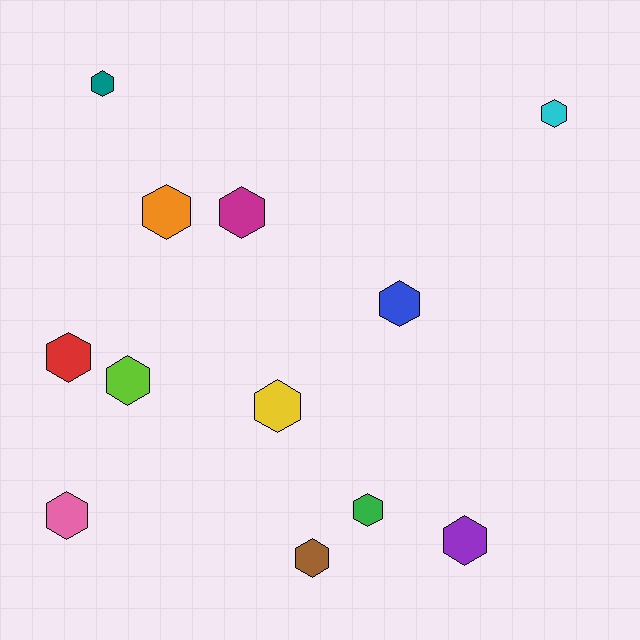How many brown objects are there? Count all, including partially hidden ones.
There is 1 brown object.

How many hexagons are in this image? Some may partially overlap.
There are 12 hexagons.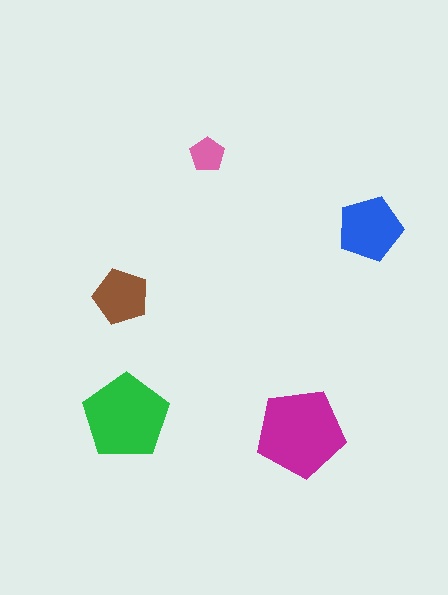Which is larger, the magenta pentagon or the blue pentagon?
The magenta one.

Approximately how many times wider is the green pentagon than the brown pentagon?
About 1.5 times wider.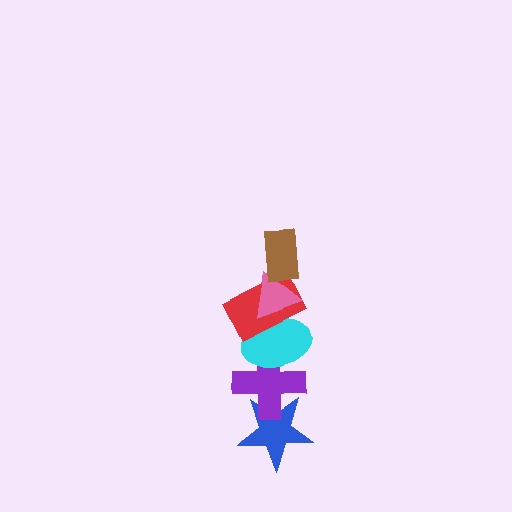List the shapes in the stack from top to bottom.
From top to bottom: the brown rectangle, the pink triangle, the red rectangle, the cyan ellipse, the purple cross, the blue star.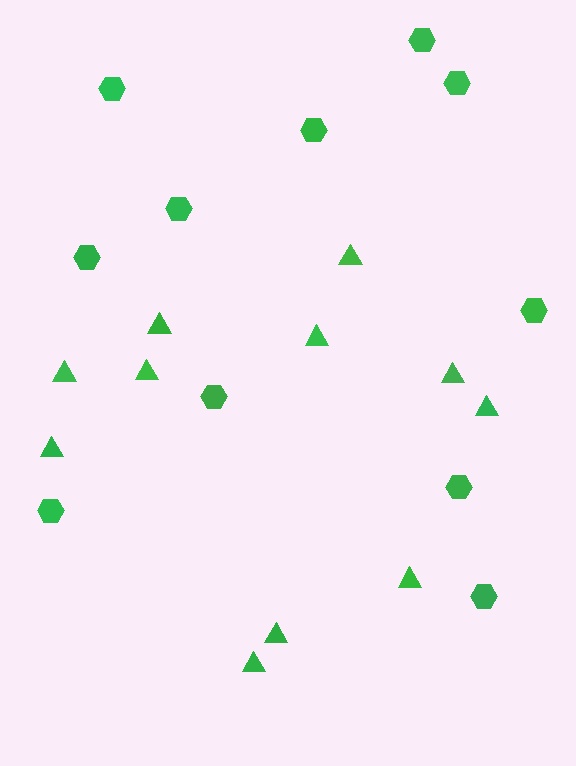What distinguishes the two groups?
There are 2 groups: one group of hexagons (11) and one group of triangles (11).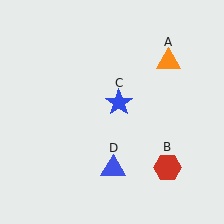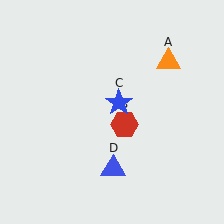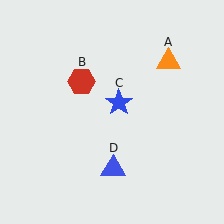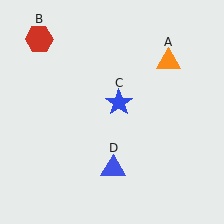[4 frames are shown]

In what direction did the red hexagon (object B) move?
The red hexagon (object B) moved up and to the left.